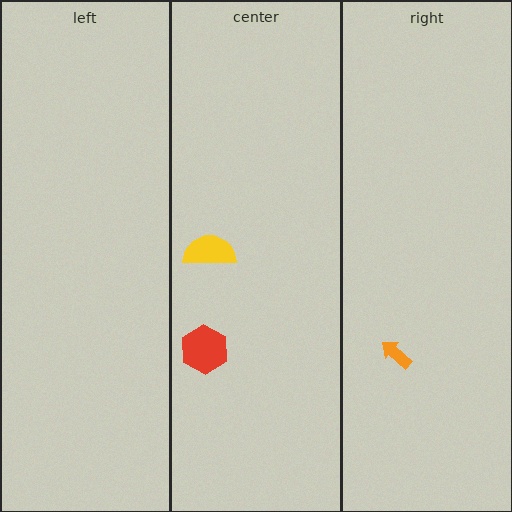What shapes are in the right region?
The orange arrow.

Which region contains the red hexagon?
The center region.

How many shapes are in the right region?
1.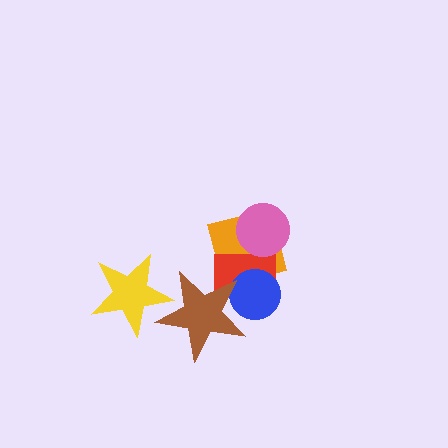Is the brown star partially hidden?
Yes, it is partially covered by another shape.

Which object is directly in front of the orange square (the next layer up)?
The red rectangle is directly in front of the orange square.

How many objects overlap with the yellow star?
1 object overlaps with the yellow star.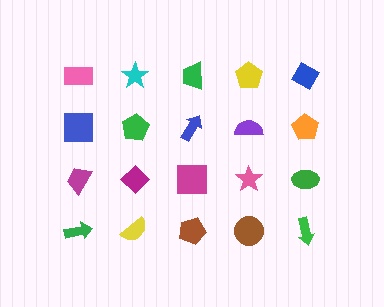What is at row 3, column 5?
A green ellipse.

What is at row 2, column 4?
A purple semicircle.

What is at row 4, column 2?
A yellow semicircle.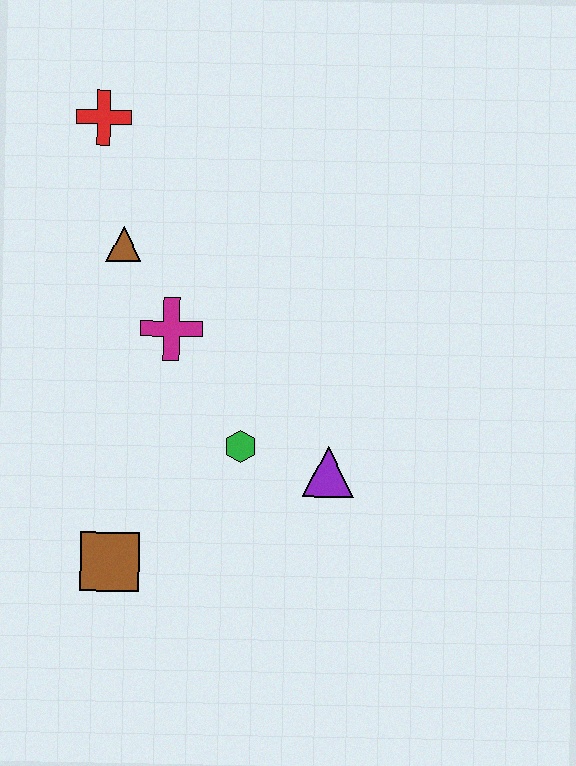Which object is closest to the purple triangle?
The green hexagon is closest to the purple triangle.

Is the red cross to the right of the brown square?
No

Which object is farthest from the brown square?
The red cross is farthest from the brown square.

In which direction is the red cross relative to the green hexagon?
The red cross is above the green hexagon.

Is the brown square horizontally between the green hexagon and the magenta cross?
No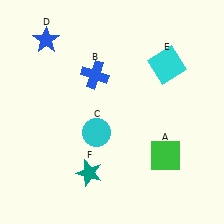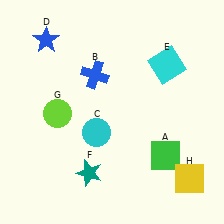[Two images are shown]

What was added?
A lime circle (G), a yellow square (H) were added in Image 2.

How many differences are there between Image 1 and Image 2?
There are 2 differences between the two images.